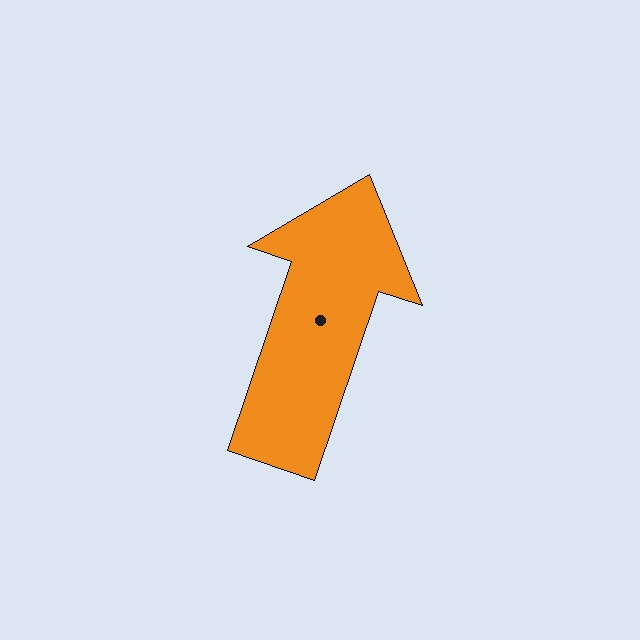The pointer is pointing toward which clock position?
Roughly 1 o'clock.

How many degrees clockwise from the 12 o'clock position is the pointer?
Approximately 19 degrees.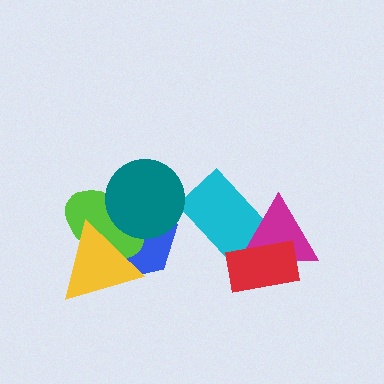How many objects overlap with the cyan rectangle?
2 objects overlap with the cyan rectangle.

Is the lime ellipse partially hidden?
Yes, it is partially covered by another shape.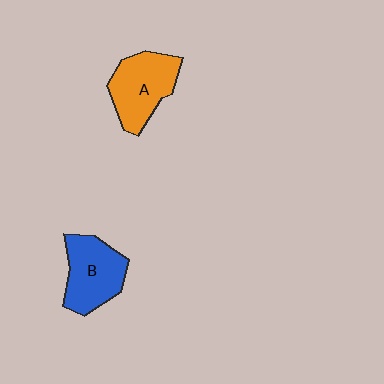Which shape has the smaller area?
Shape B (blue).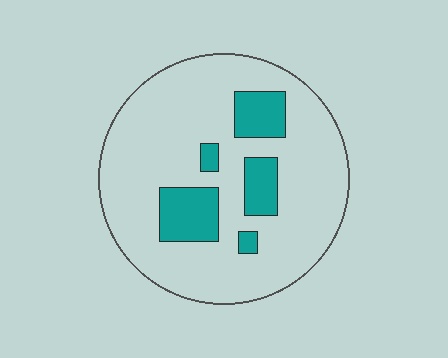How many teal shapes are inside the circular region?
5.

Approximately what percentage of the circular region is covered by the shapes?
Approximately 20%.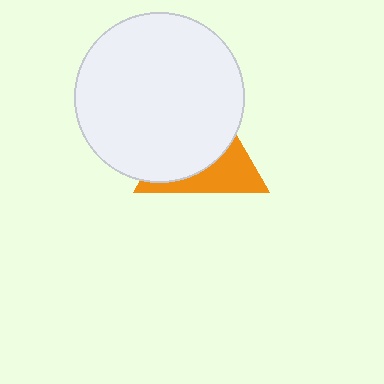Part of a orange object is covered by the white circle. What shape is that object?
It is a triangle.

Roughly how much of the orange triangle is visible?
A small part of it is visible (roughly 38%).